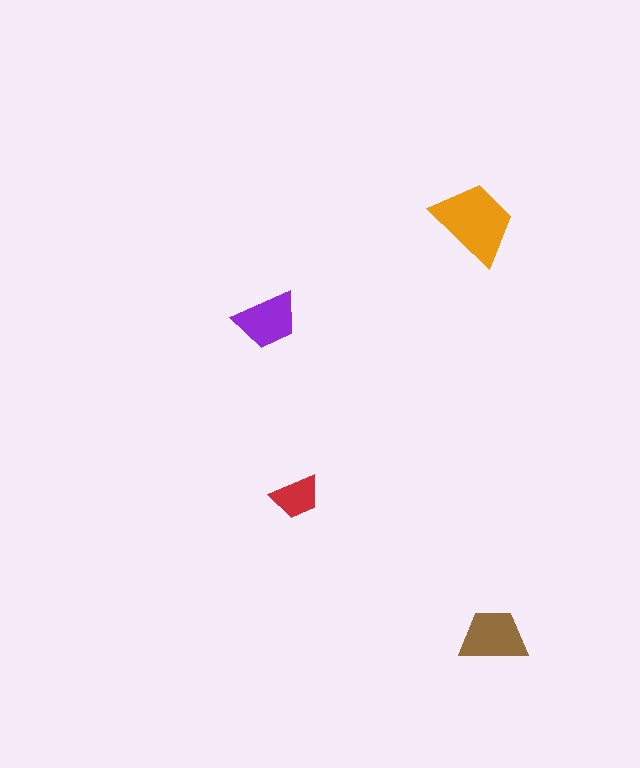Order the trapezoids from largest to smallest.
the orange one, the brown one, the purple one, the red one.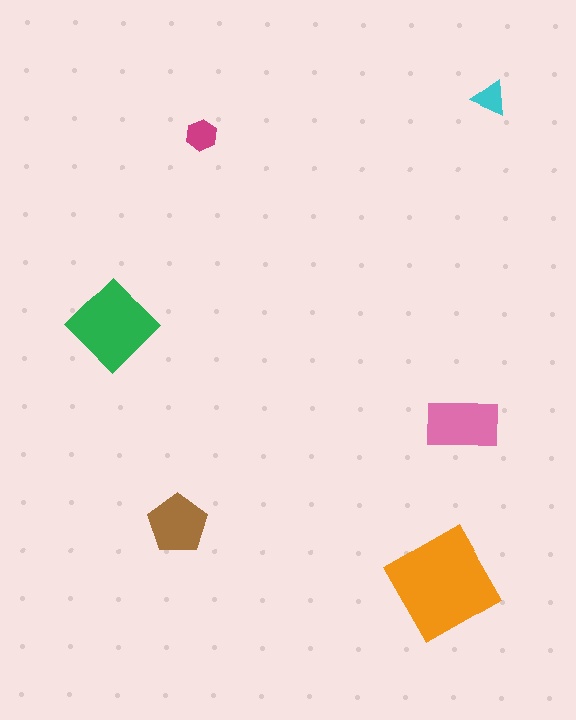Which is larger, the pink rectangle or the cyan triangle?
The pink rectangle.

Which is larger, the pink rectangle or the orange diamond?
The orange diamond.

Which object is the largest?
The orange diamond.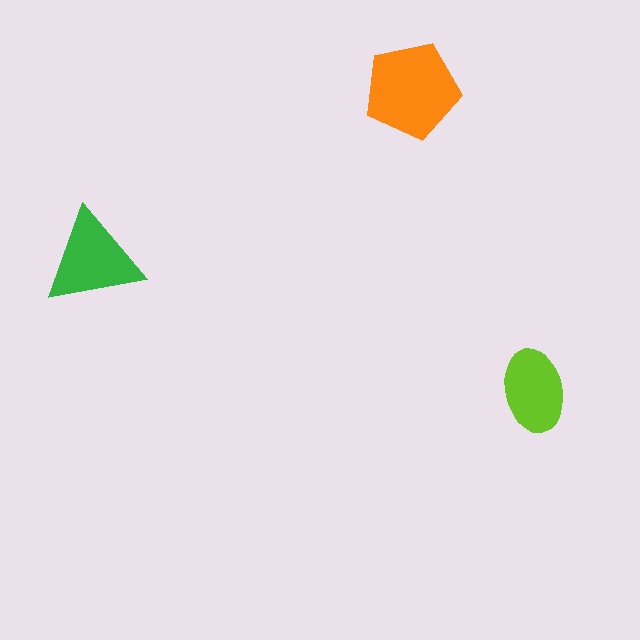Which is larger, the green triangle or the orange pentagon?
The orange pentagon.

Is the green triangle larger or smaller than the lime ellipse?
Larger.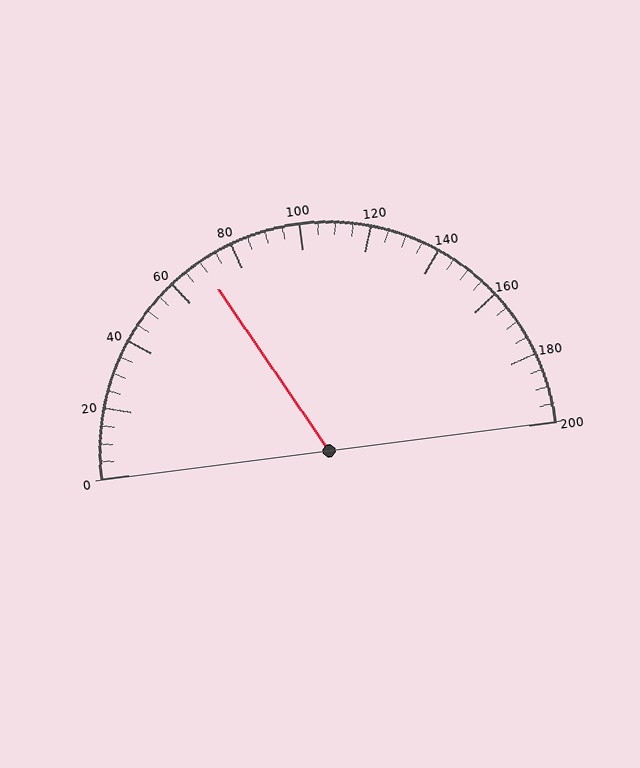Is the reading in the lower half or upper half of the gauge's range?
The reading is in the lower half of the range (0 to 200).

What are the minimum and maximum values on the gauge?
The gauge ranges from 0 to 200.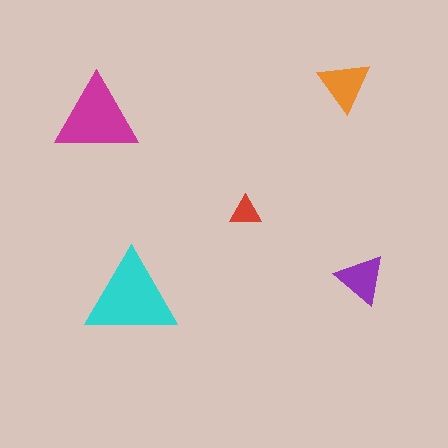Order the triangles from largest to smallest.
the cyan one, the magenta one, the orange one, the purple one, the red one.